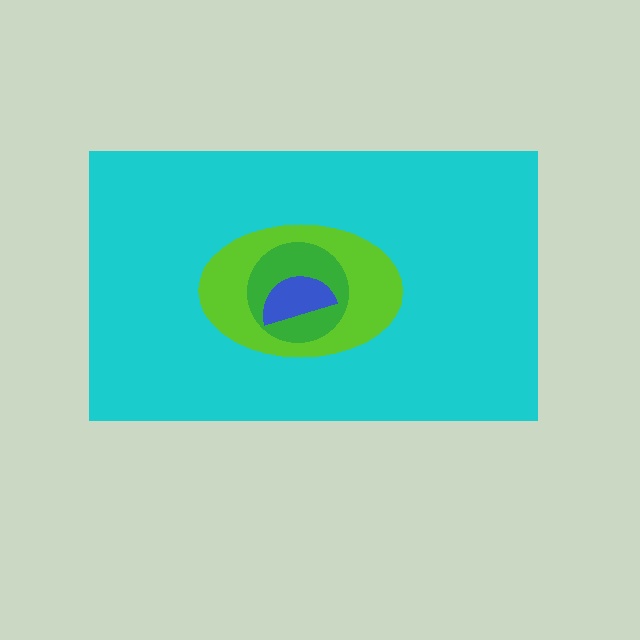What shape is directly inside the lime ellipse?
The green circle.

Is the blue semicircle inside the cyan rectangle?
Yes.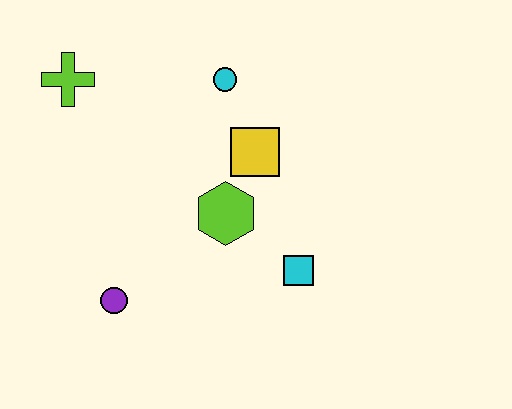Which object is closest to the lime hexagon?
The yellow square is closest to the lime hexagon.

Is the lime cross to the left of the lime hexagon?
Yes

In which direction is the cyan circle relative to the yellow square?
The cyan circle is above the yellow square.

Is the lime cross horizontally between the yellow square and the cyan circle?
No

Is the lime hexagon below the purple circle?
No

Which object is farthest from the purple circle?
The cyan circle is farthest from the purple circle.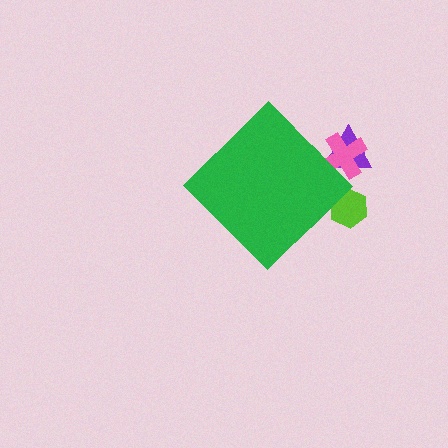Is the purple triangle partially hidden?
Yes, the purple triangle is partially hidden behind the green diamond.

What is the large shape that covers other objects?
A green diamond.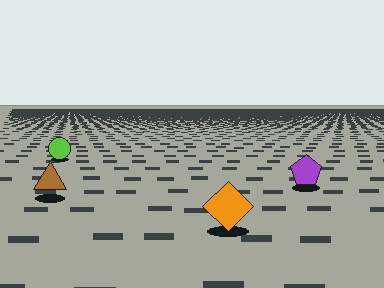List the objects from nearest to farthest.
From nearest to farthest: the orange diamond, the brown triangle, the purple pentagon, the lime circle.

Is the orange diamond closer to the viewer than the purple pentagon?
Yes. The orange diamond is closer — you can tell from the texture gradient: the ground texture is coarser near it.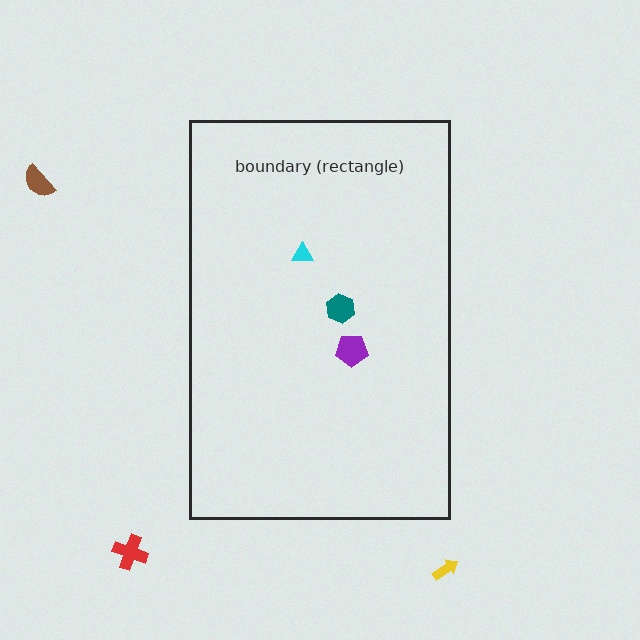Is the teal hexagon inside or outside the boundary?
Inside.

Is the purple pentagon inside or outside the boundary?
Inside.